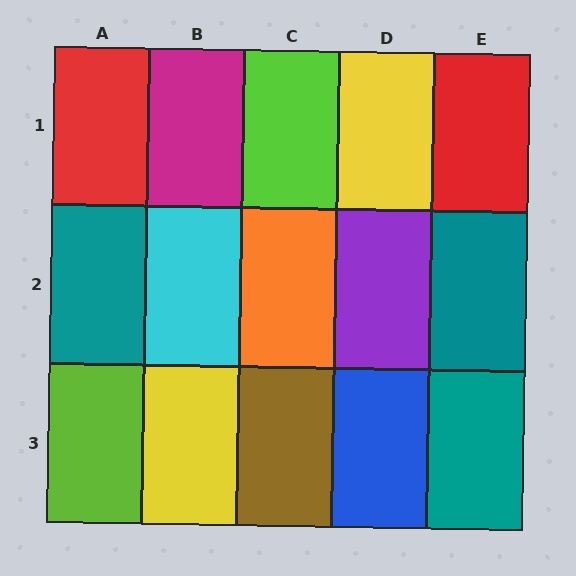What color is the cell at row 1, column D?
Yellow.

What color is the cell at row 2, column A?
Teal.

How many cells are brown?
1 cell is brown.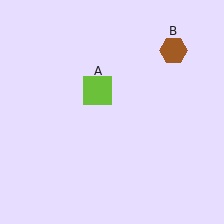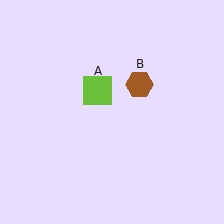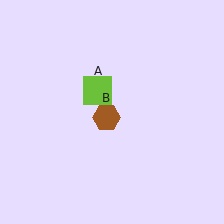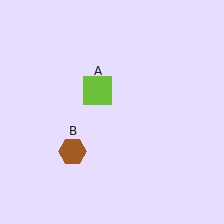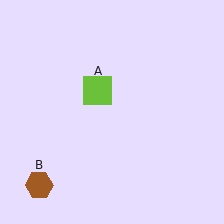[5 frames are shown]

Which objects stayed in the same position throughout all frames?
Lime square (object A) remained stationary.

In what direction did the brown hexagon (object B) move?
The brown hexagon (object B) moved down and to the left.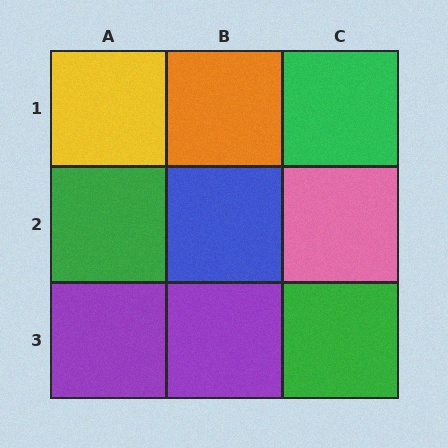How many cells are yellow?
1 cell is yellow.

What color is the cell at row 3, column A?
Purple.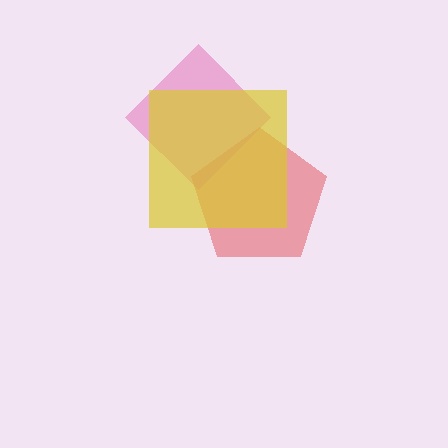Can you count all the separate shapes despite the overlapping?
Yes, there are 3 separate shapes.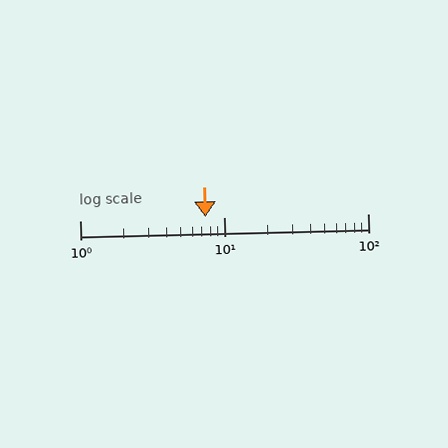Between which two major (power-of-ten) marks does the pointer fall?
The pointer is between 1 and 10.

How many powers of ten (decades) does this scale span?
The scale spans 2 decades, from 1 to 100.